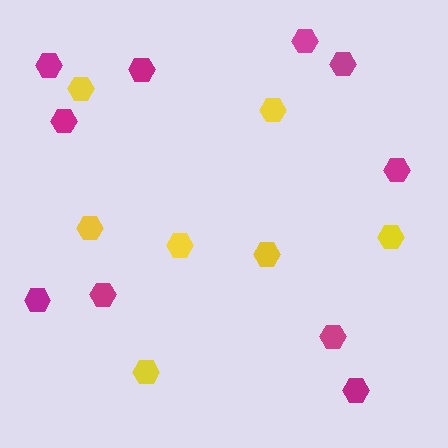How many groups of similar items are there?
There are 2 groups: one group of magenta hexagons (10) and one group of yellow hexagons (7).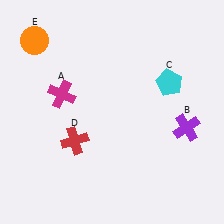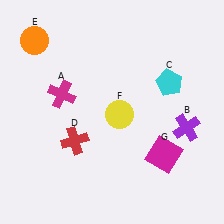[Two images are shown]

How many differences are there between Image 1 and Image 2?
There are 2 differences between the two images.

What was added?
A yellow circle (F), a magenta square (G) were added in Image 2.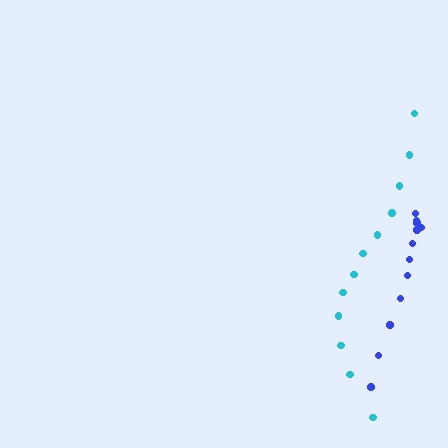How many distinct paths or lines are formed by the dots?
There are 2 distinct paths.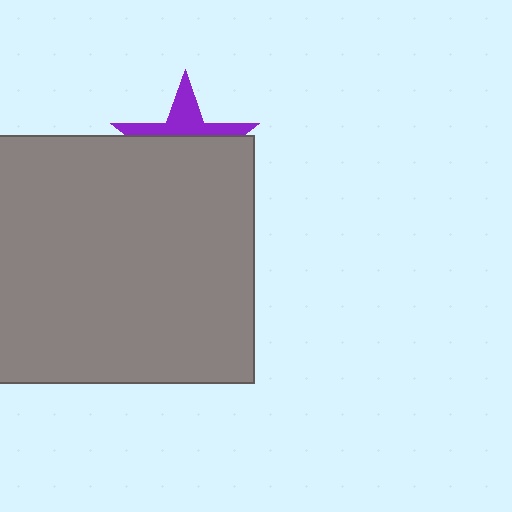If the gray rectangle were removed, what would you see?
You would see the complete purple star.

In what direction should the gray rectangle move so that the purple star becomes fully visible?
The gray rectangle should move down. That is the shortest direction to clear the overlap and leave the purple star fully visible.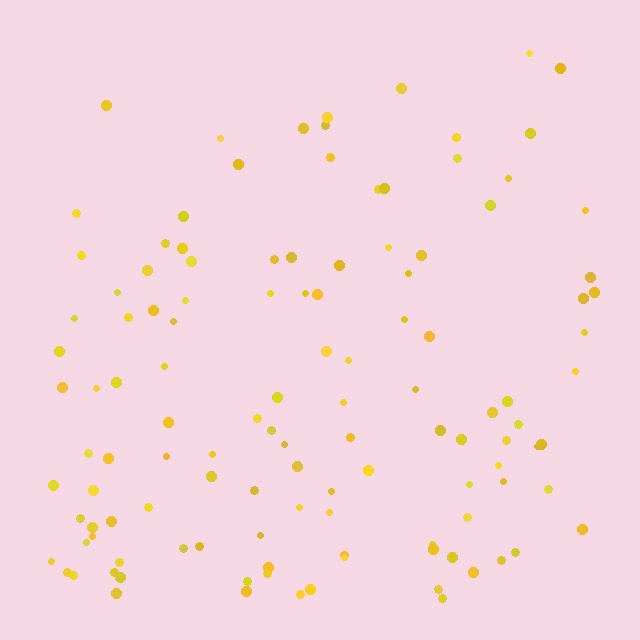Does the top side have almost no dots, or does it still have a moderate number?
Still a moderate number, just noticeably fewer than the bottom.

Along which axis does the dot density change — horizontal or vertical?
Vertical.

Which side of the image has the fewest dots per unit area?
The top.